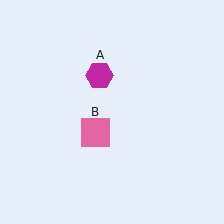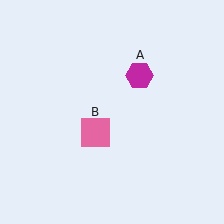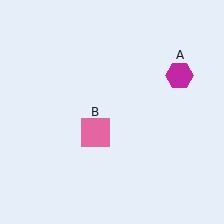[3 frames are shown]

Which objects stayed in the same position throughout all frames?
Pink square (object B) remained stationary.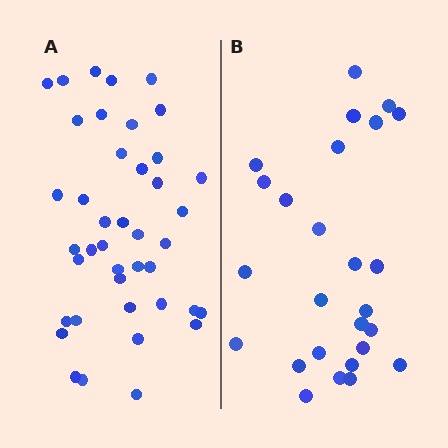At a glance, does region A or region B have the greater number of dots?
Region A (the left region) has more dots.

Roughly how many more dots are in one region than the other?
Region A has approximately 15 more dots than region B.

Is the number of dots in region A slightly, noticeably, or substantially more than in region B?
Region A has substantially more. The ratio is roughly 1.6 to 1.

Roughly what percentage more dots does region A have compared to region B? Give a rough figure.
About 60% more.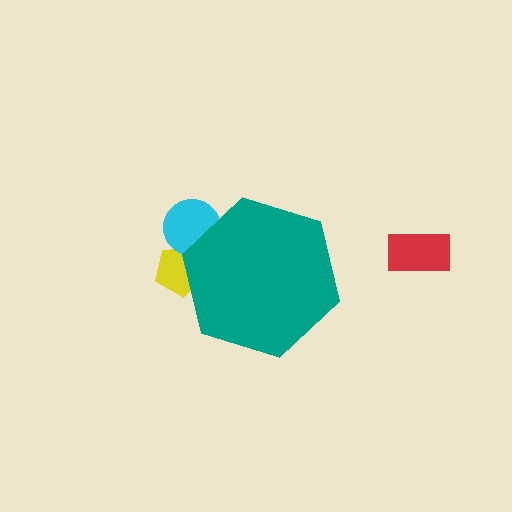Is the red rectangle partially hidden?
No, the red rectangle is fully visible.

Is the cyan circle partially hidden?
Yes, the cyan circle is partially hidden behind the teal hexagon.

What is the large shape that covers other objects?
A teal hexagon.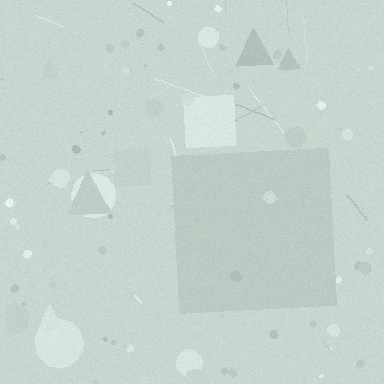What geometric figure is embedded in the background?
A square is embedded in the background.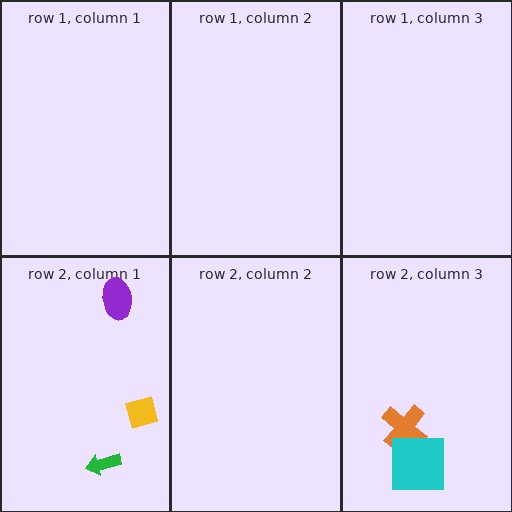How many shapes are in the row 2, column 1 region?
3.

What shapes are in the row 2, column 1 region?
The purple ellipse, the green arrow, the yellow diamond.